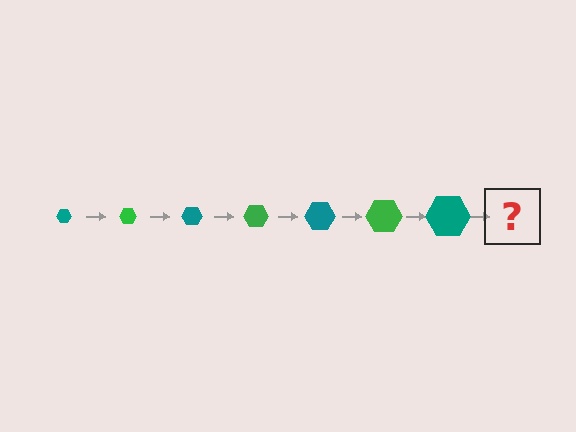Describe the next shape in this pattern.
It should be a green hexagon, larger than the previous one.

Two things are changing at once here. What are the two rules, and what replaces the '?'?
The two rules are that the hexagon grows larger each step and the color cycles through teal and green. The '?' should be a green hexagon, larger than the previous one.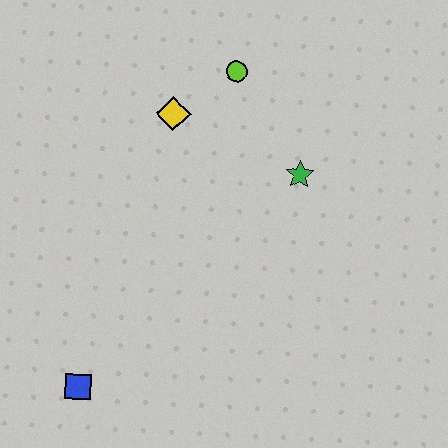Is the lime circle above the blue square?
Yes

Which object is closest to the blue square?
The yellow diamond is closest to the blue square.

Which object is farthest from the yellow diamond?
The blue square is farthest from the yellow diamond.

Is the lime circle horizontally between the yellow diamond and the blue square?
No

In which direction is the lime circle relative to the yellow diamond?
The lime circle is to the right of the yellow diamond.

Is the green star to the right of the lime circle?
Yes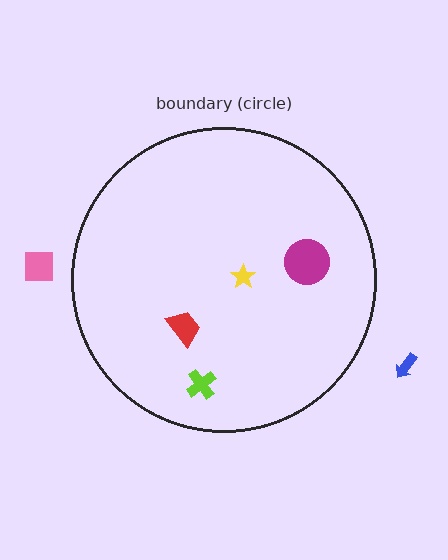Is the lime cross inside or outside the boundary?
Inside.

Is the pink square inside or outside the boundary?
Outside.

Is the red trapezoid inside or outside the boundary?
Inside.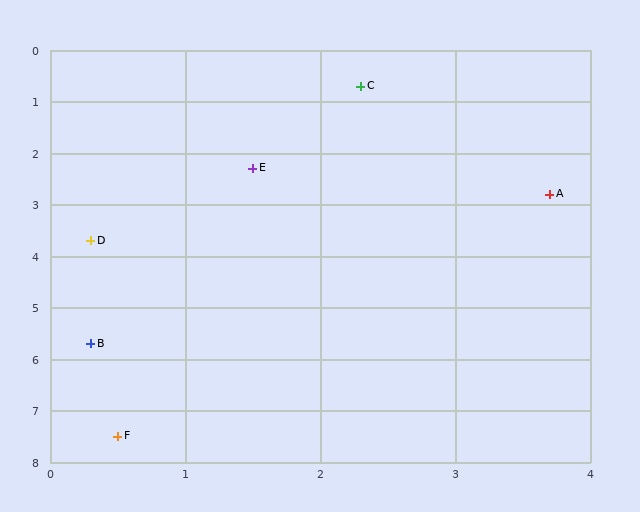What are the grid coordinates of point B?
Point B is at approximately (0.3, 5.7).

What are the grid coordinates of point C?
Point C is at approximately (2.3, 0.7).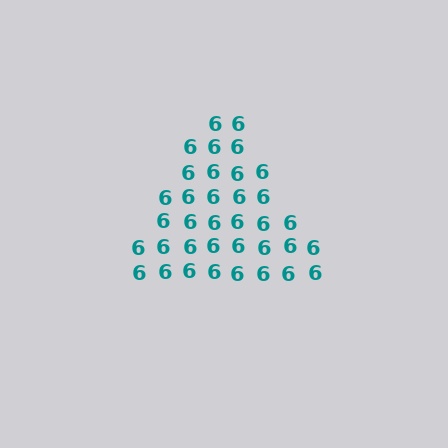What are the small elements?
The small elements are digit 6's.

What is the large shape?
The large shape is a triangle.